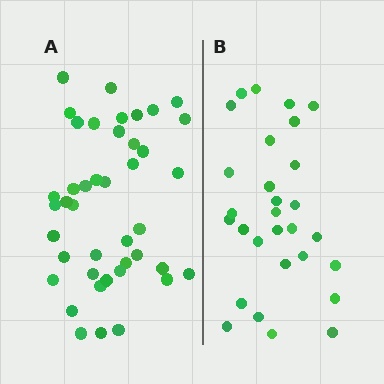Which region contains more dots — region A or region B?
Region A (the left region) has more dots.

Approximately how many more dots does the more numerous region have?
Region A has approximately 15 more dots than region B.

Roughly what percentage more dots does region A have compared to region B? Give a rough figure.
About 45% more.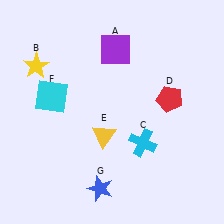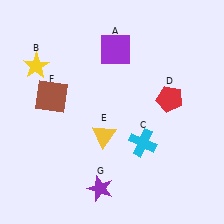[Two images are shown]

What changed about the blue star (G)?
In Image 1, G is blue. In Image 2, it changed to purple.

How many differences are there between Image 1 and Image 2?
There are 2 differences between the two images.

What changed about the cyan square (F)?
In Image 1, F is cyan. In Image 2, it changed to brown.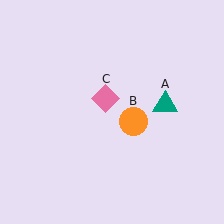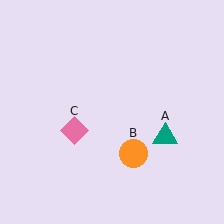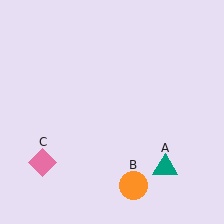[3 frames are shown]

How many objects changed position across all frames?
3 objects changed position: teal triangle (object A), orange circle (object B), pink diamond (object C).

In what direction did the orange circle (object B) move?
The orange circle (object B) moved down.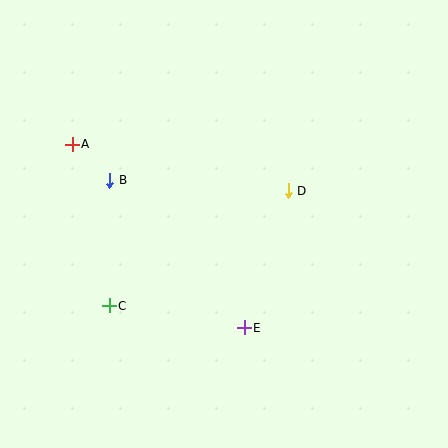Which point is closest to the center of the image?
Point D at (288, 191) is closest to the center.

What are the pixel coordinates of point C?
Point C is at (109, 306).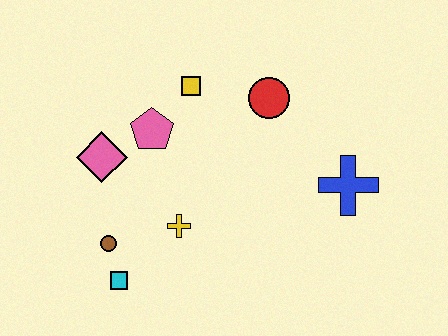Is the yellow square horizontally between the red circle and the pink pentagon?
Yes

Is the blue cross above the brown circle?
Yes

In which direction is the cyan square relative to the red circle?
The cyan square is below the red circle.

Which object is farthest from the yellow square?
The cyan square is farthest from the yellow square.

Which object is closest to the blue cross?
The red circle is closest to the blue cross.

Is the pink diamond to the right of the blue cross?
No